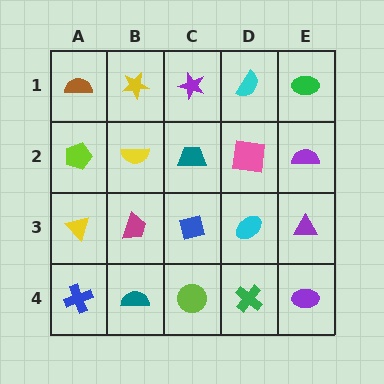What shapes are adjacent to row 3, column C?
A teal trapezoid (row 2, column C), a lime circle (row 4, column C), a magenta trapezoid (row 3, column B), a cyan ellipse (row 3, column D).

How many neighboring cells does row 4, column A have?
2.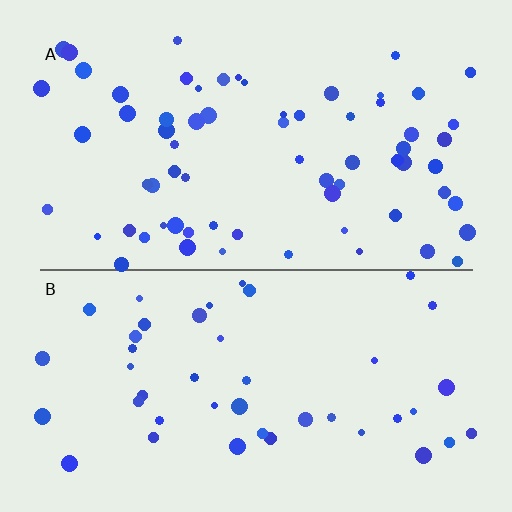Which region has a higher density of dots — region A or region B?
A (the top).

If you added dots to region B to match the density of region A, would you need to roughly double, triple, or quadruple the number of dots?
Approximately double.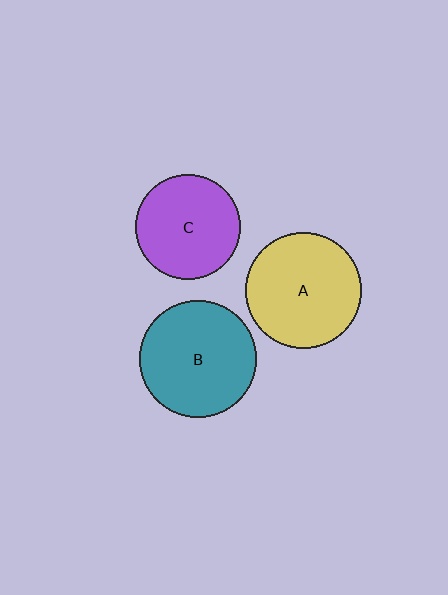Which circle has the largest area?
Circle B (teal).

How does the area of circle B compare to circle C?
Approximately 1.3 times.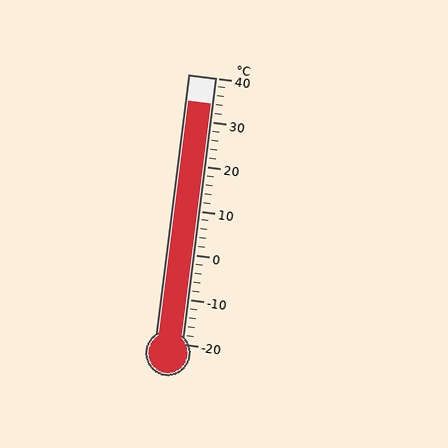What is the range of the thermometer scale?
The thermometer scale ranges from -20°C to 40°C.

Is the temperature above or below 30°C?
The temperature is above 30°C.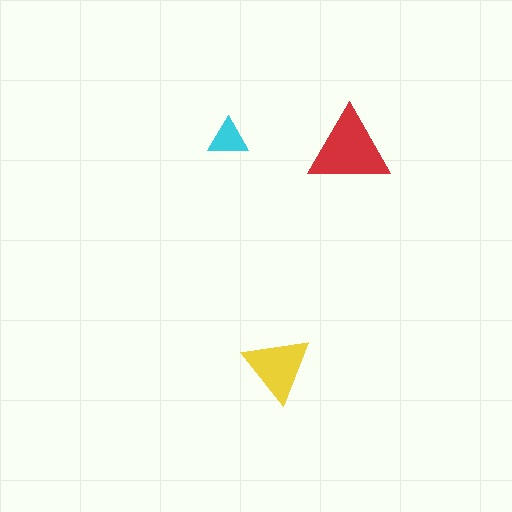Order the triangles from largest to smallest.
the red one, the yellow one, the cyan one.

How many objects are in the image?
There are 3 objects in the image.